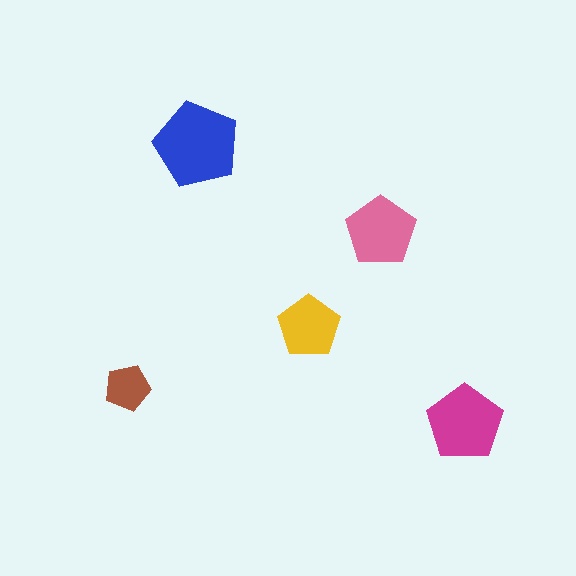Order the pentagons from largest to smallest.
the blue one, the magenta one, the pink one, the yellow one, the brown one.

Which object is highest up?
The blue pentagon is topmost.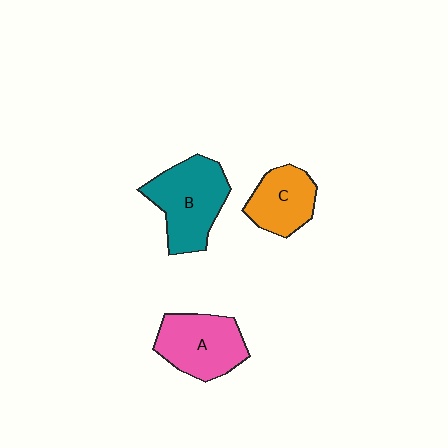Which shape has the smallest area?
Shape C (orange).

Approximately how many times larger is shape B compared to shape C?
Approximately 1.4 times.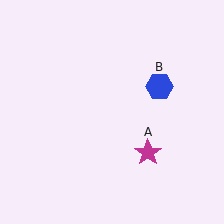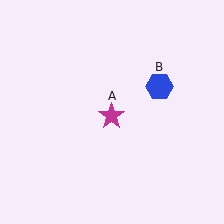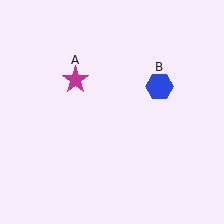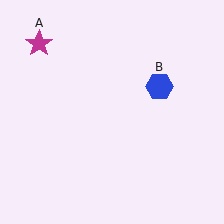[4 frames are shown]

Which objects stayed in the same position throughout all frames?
Blue hexagon (object B) remained stationary.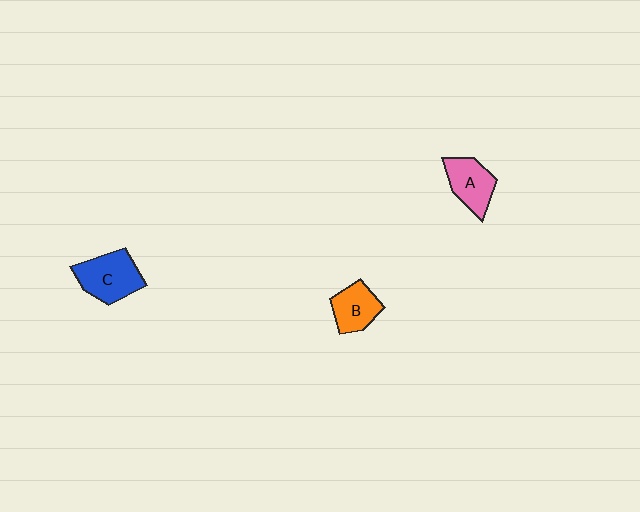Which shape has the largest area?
Shape C (blue).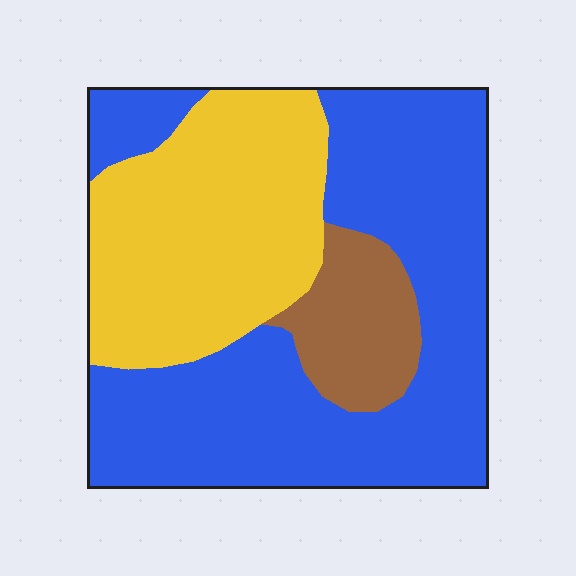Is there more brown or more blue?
Blue.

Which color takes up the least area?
Brown, at roughly 10%.